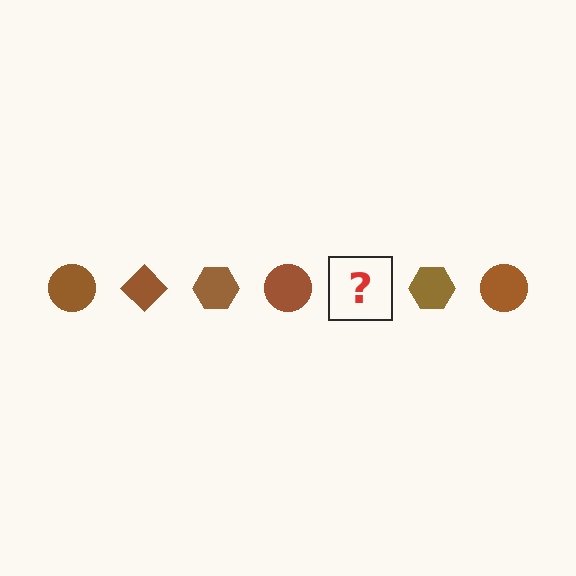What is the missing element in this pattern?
The missing element is a brown diamond.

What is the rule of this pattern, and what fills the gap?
The rule is that the pattern cycles through circle, diamond, hexagon shapes in brown. The gap should be filled with a brown diamond.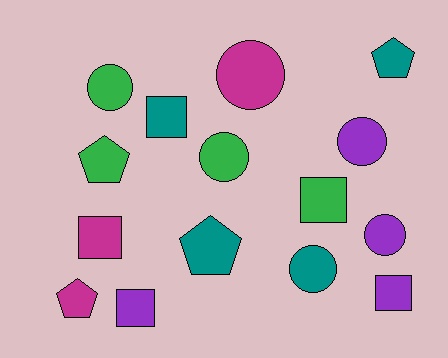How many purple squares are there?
There are 2 purple squares.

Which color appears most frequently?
Teal, with 4 objects.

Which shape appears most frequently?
Circle, with 6 objects.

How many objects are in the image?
There are 15 objects.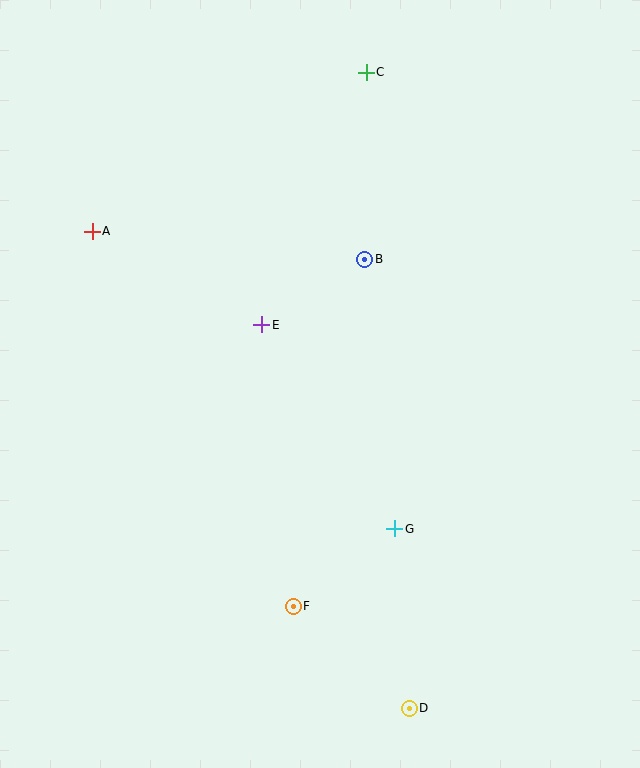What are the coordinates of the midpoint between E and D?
The midpoint between E and D is at (335, 516).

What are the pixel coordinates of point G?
Point G is at (394, 529).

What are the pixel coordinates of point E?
Point E is at (262, 325).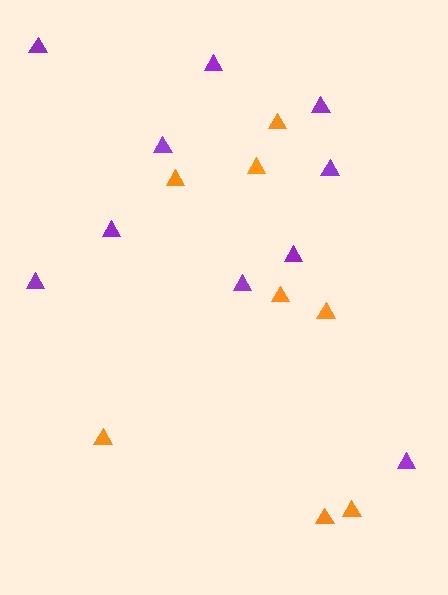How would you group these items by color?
There are 2 groups: one group of purple triangles (10) and one group of orange triangles (8).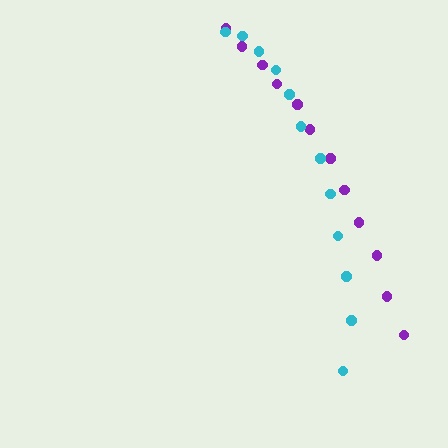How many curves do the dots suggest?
There are 2 distinct paths.